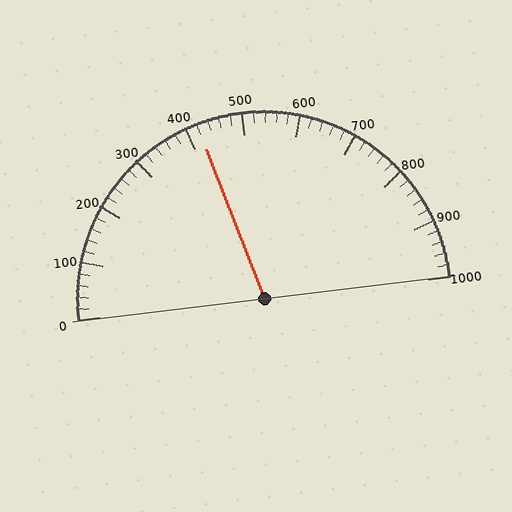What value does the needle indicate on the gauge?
The needle indicates approximately 420.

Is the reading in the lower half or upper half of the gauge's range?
The reading is in the lower half of the range (0 to 1000).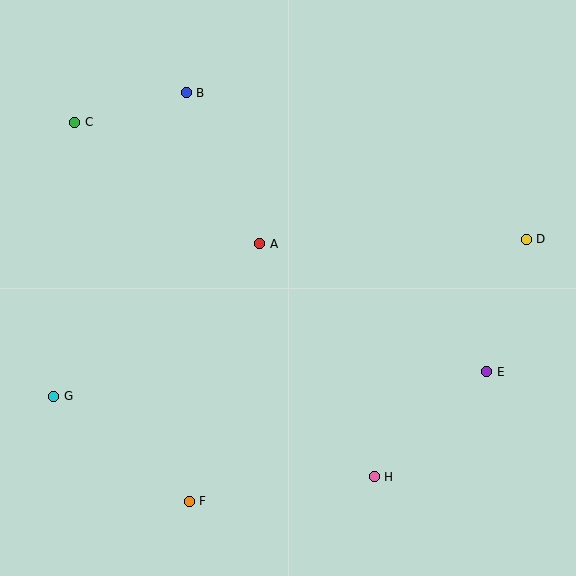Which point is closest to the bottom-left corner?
Point G is closest to the bottom-left corner.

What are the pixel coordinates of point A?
Point A is at (260, 244).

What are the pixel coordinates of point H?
Point H is at (374, 477).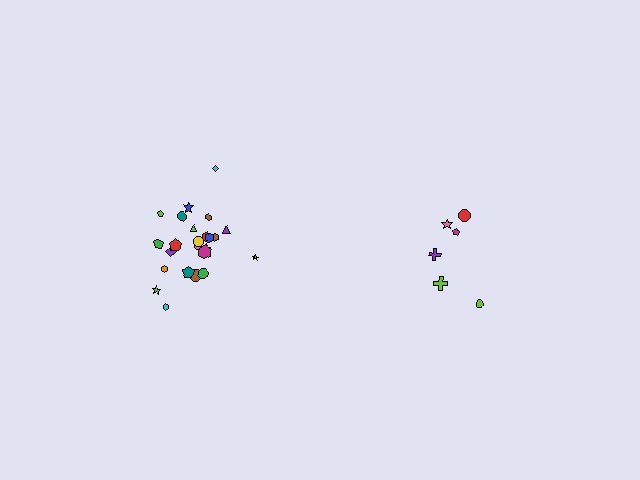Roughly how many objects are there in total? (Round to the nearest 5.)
Roughly 30 objects in total.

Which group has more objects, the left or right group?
The left group.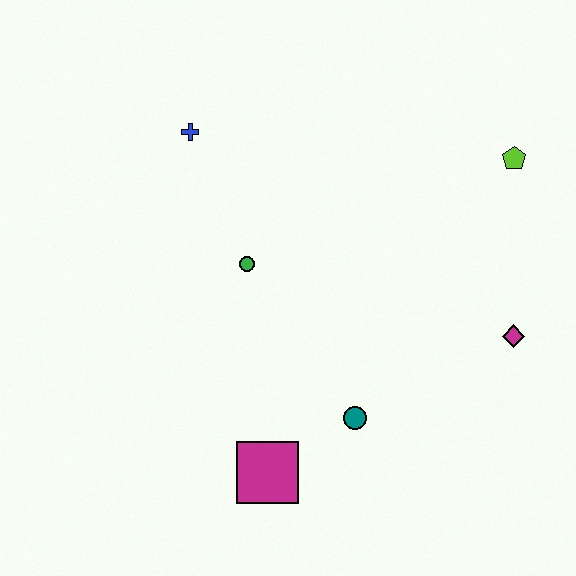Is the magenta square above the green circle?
No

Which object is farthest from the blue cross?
The magenta diamond is farthest from the blue cross.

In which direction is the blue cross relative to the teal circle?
The blue cross is above the teal circle.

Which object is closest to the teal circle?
The magenta square is closest to the teal circle.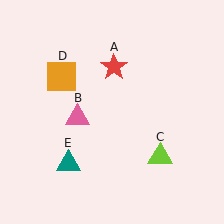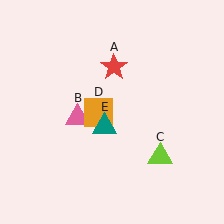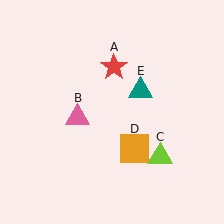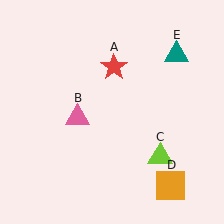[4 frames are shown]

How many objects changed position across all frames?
2 objects changed position: orange square (object D), teal triangle (object E).